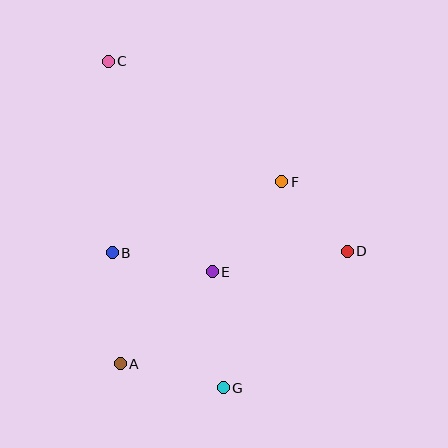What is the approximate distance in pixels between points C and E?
The distance between C and E is approximately 235 pixels.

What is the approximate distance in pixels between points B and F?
The distance between B and F is approximately 184 pixels.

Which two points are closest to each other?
Points D and F are closest to each other.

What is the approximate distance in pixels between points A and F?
The distance between A and F is approximately 243 pixels.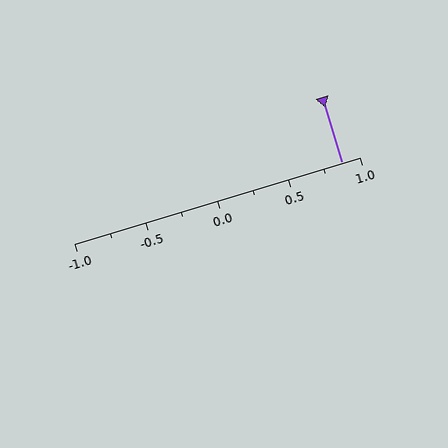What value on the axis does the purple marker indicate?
The marker indicates approximately 0.88.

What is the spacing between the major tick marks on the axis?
The major ticks are spaced 0.5 apart.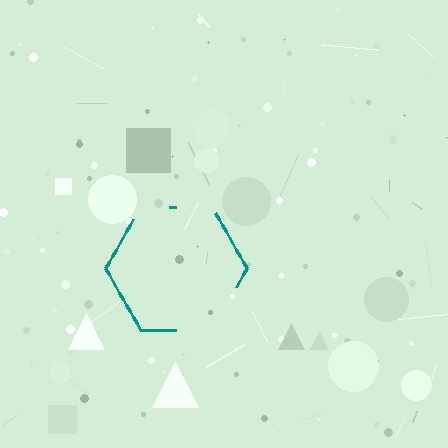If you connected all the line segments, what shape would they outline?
They would outline a hexagon.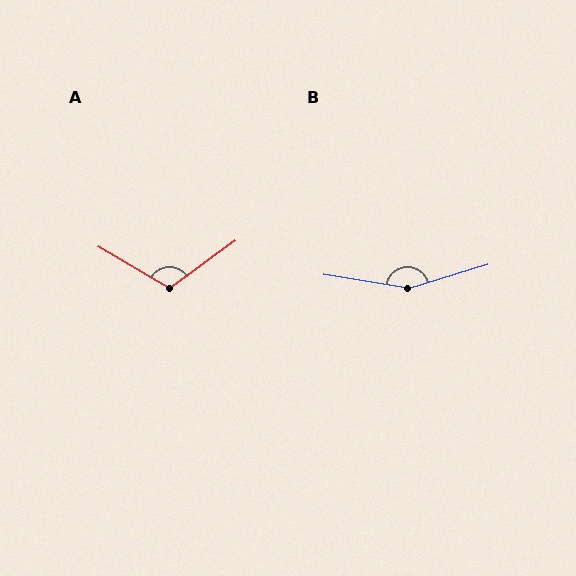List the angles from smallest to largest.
A (114°), B (153°).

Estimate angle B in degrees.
Approximately 153 degrees.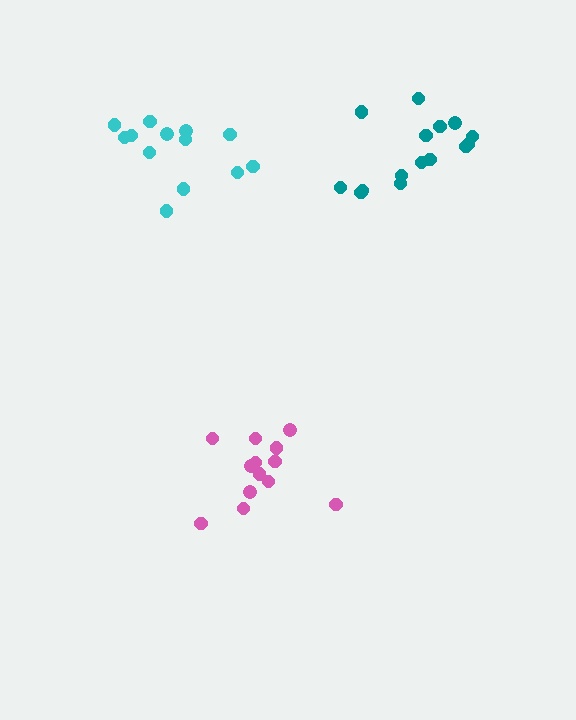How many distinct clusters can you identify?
There are 3 distinct clusters.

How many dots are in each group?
Group 1: 15 dots, Group 2: 13 dots, Group 3: 13 dots (41 total).